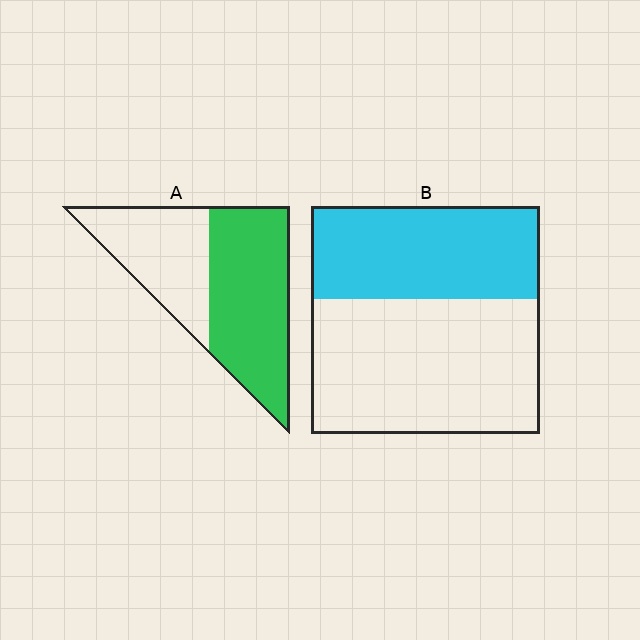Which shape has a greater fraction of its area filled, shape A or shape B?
Shape A.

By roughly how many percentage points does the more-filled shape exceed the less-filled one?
By roughly 20 percentage points (A over B).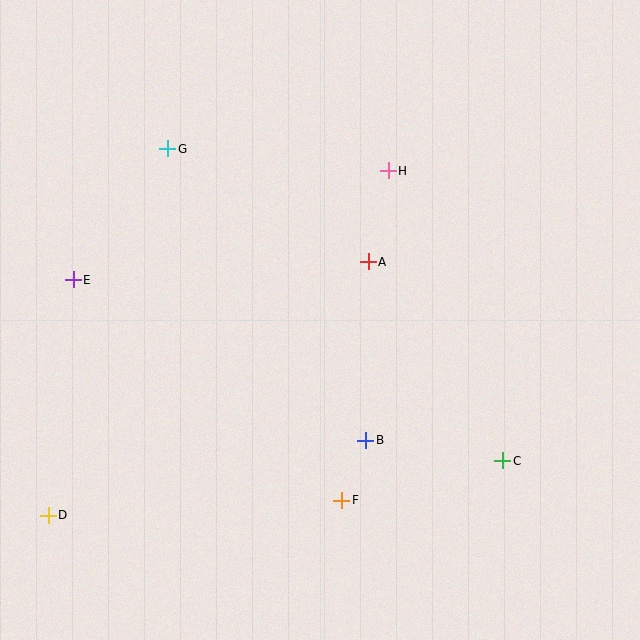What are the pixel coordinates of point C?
Point C is at (503, 461).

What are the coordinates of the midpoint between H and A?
The midpoint between H and A is at (378, 216).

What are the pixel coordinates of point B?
Point B is at (366, 440).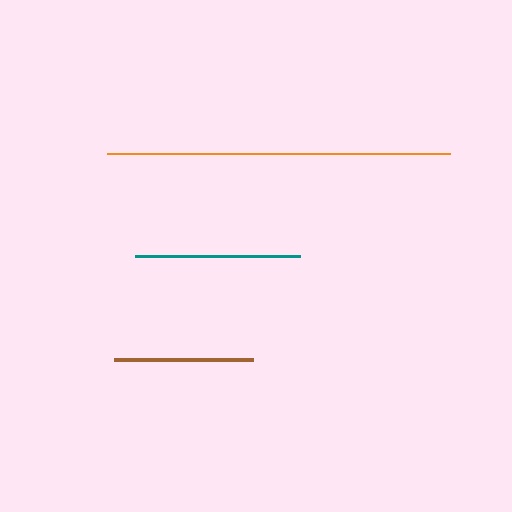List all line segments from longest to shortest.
From longest to shortest: orange, teal, brown.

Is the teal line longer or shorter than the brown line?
The teal line is longer than the brown line.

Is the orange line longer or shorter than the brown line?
The orange line is longer than the brown line.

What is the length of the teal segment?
The teal segment is approximately 165 pixels long.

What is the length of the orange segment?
The orange segment is approximately 343 pixels long.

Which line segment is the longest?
The orange line is the longest at approximately 343 pixels.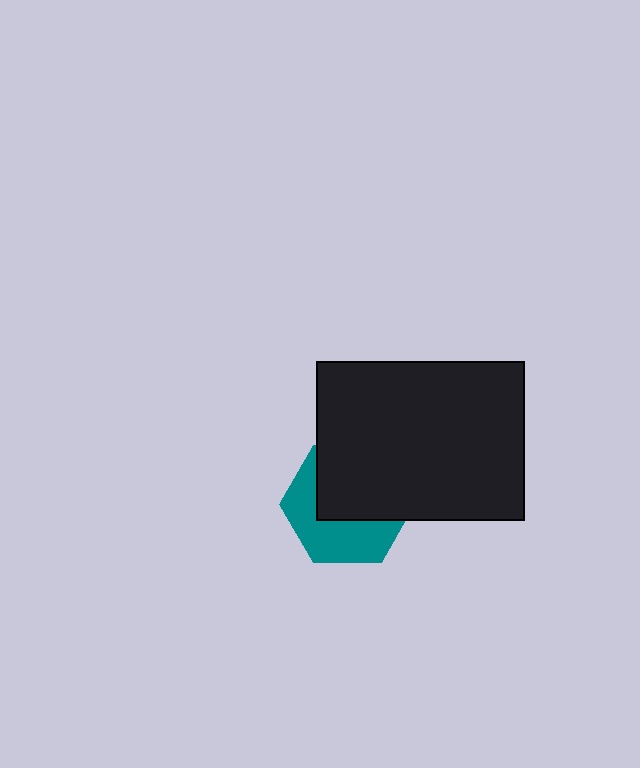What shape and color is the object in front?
The object in front is a black rectangle.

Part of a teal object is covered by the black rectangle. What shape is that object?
It is a hexagon.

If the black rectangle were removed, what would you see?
You would see the complete teal hexagon.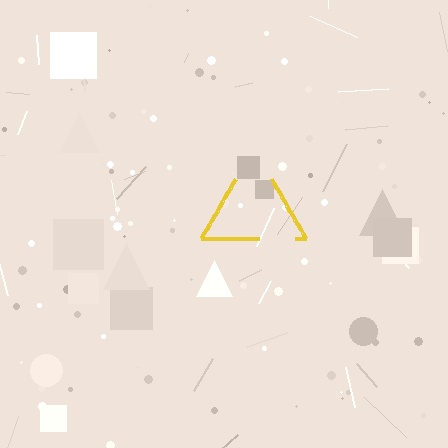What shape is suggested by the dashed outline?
The dashed outline suggests a triangle.